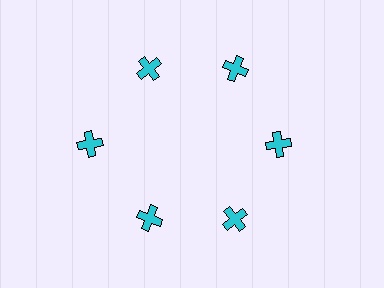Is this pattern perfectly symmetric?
No. The 6 cyan crosses are arranged in a ring, but one element near the 9 o'clock position is pushed outward from the center, breaking the 6-fold rotational symmetry.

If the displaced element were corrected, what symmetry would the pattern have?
It would have 6-fold rotational symmetry — the pattern would map onto itself every 60 degrees.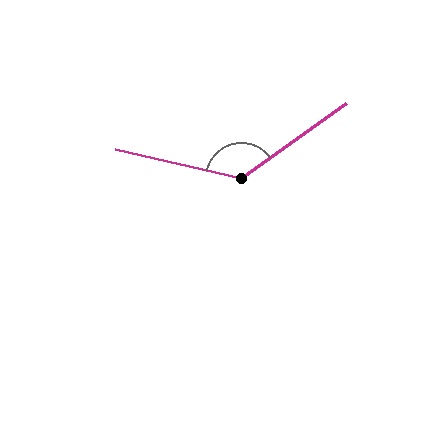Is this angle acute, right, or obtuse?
It is obtuse.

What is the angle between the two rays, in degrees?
Approximately 131 degrees.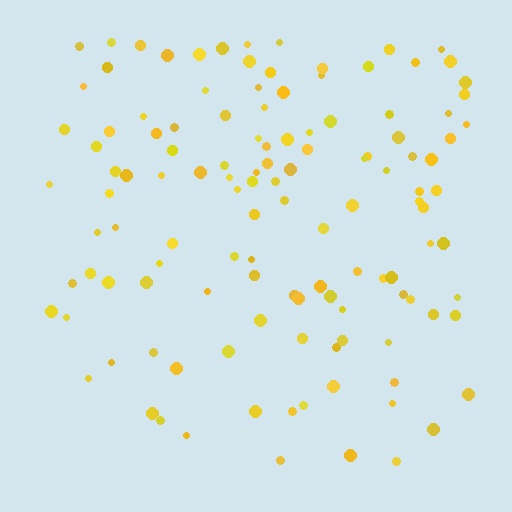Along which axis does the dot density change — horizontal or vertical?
Vertical.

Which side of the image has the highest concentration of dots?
The top.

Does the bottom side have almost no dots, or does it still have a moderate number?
Still a moderate number, just noticeably fewer than the top.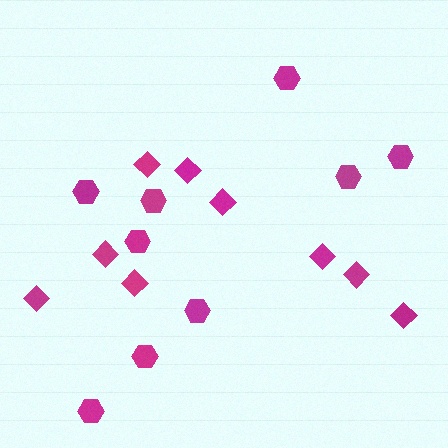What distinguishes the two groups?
There are 2 groups: one group of hexagons (9) and one group of diamonds (9).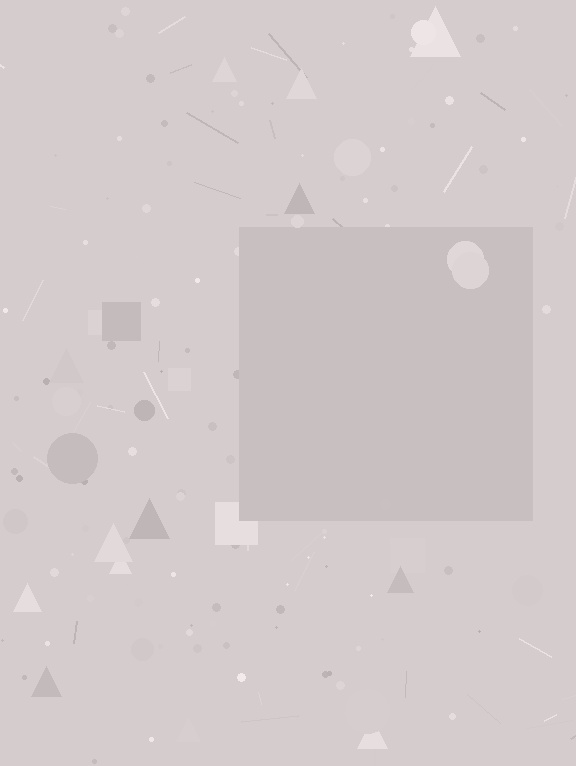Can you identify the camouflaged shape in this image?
The camouflaged shape is a square.